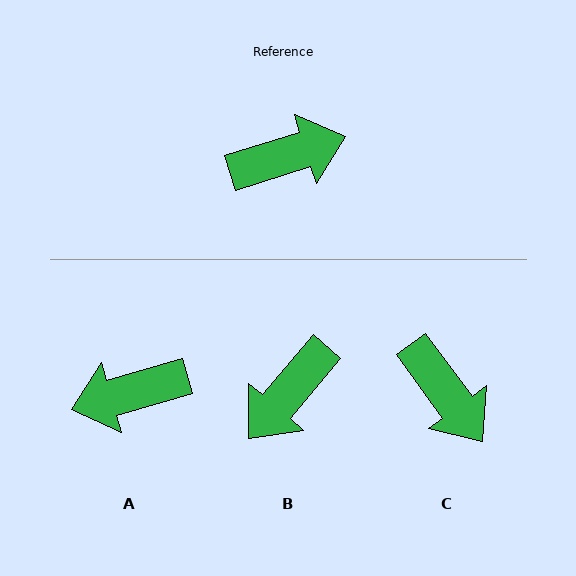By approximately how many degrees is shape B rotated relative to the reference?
Approximately 148 degrees clockwise.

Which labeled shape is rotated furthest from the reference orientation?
A, about 179 degrees away.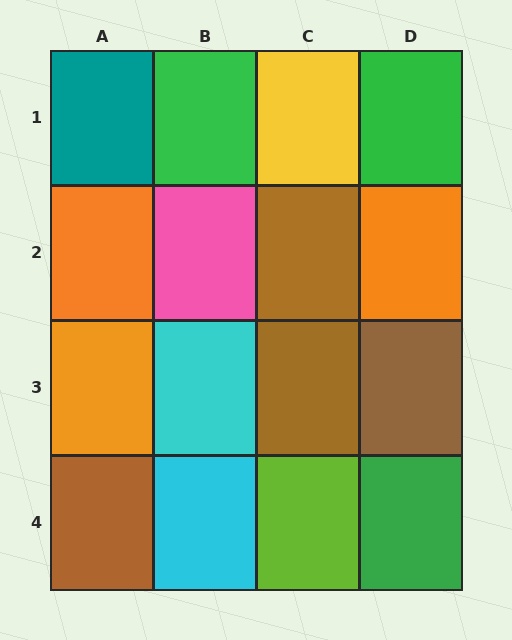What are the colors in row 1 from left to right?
Teal, green, yellow, green.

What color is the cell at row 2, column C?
Brown.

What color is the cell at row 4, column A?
Brown.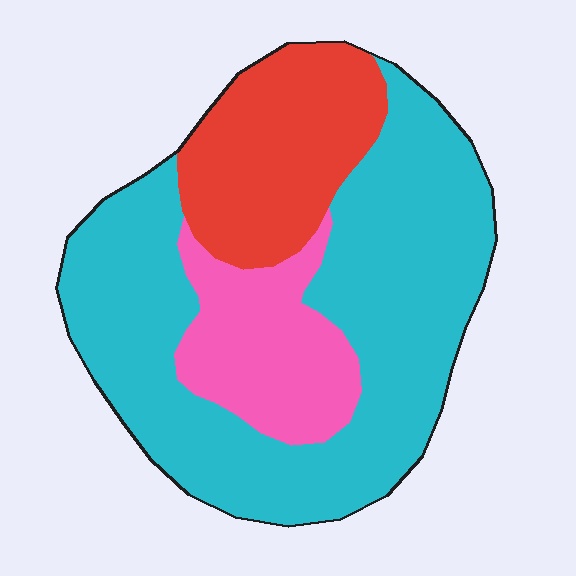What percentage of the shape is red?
Red takes up less than a quarter of the shape.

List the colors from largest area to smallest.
From largest to smallest: cyan, red, pink.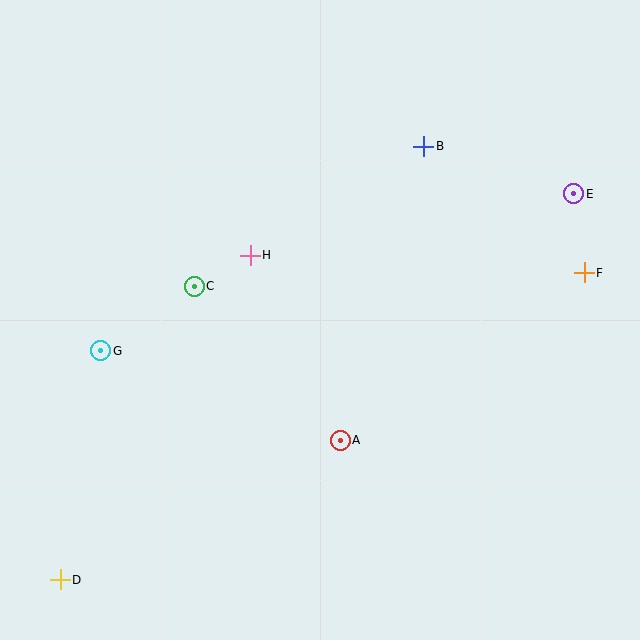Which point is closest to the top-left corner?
Point C is closest to the top-left corner.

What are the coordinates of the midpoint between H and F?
The midpoint between H and F is at (417, 264).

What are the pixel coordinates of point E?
Point E is at (574, 194).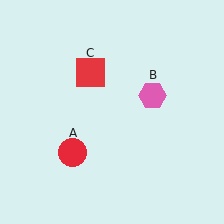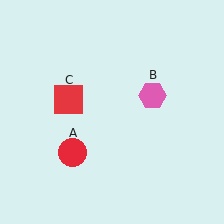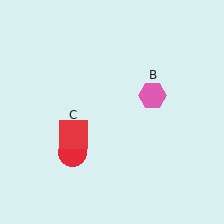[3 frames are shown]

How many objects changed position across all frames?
1 object changed position: red square (object C).